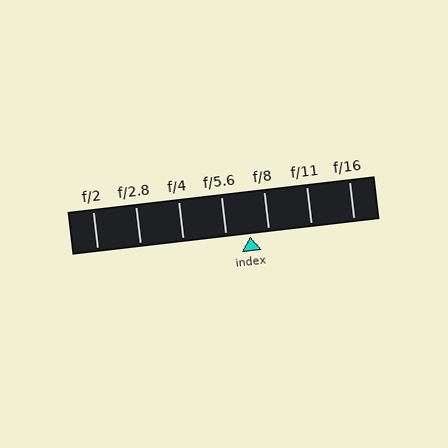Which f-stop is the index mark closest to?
The index mark is closest to f/8.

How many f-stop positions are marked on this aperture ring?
There are 7 f-stop positions marked.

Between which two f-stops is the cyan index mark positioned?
The index mark is between f/5.6 and f/8.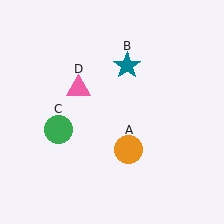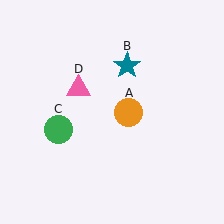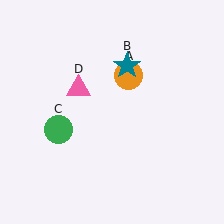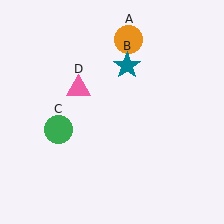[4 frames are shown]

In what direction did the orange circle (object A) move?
The orange circle (object A) moved up.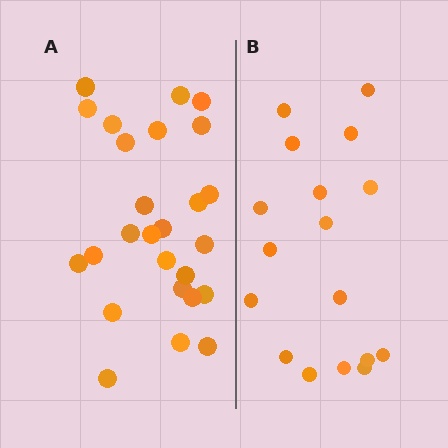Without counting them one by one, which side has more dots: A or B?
Region A (the left region) has more dots.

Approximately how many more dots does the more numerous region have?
Region A has roughly 8 or so more dots than region B.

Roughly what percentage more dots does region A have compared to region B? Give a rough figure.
About 55% more.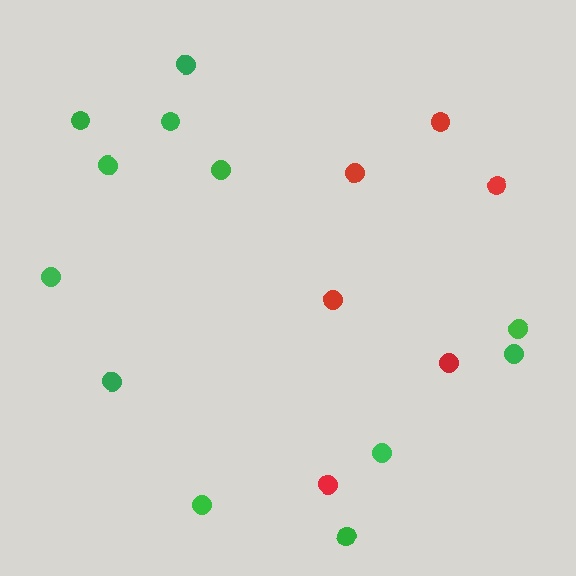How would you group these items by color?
There are 2 groups: one group of green circles (12) and one group of red circles (6).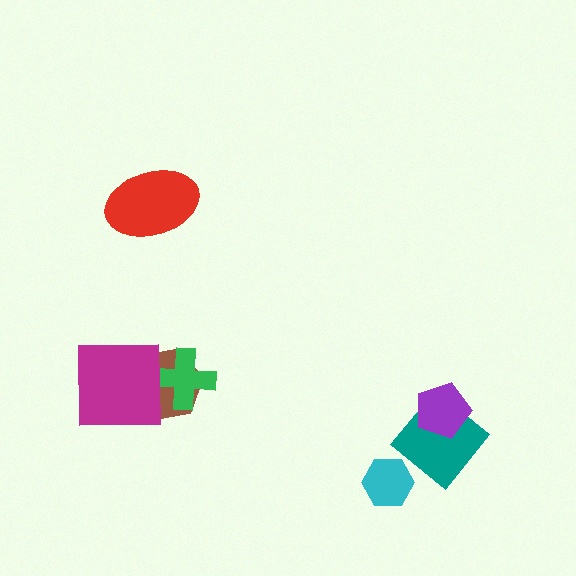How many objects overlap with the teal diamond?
1 object overlaps with the teal diamond.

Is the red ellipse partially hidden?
No, no other shape covers it.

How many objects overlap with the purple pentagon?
1 object overlaps with the purple pentagon.